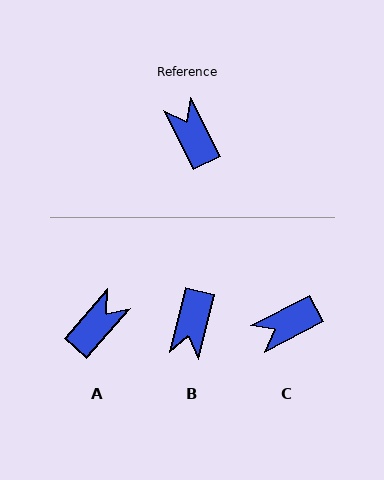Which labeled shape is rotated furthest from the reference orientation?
B, about 140 degrees away.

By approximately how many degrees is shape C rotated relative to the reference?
Approximately 91 degrees counter-clockwise.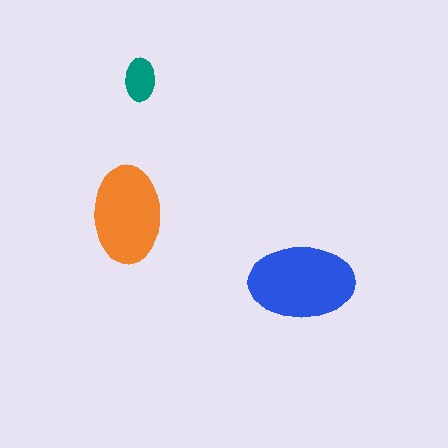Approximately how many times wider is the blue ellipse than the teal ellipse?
About 2.5 times wider.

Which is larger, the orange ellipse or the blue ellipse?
The blue one.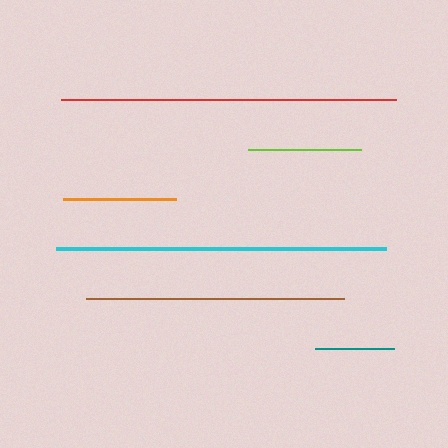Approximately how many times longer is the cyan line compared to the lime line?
The cyan line is approximately 2.9 times the length of the lime line.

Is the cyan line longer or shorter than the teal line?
The cyan line is longer than the teal line.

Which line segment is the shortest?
The teal line is the shortest at approximately 78 pixels.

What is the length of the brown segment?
The brown segment is approximately 258 pixels long.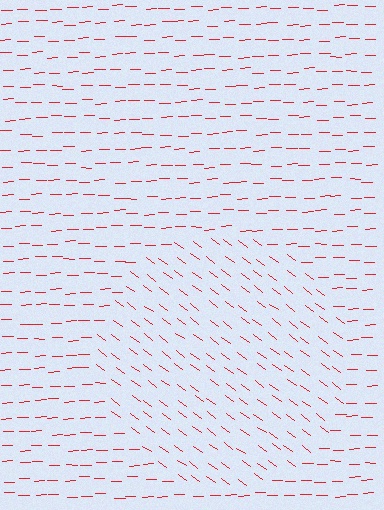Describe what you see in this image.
The image is filled with small red line segments. A circle region in the image has lines oriented differently from the surrounding lines, creating a visible texture boundary.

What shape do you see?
I see a circle.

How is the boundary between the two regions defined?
The boundary is defined purely by a change in line orientation (approximately 38 degrees difference). All lines are the same color and thickness.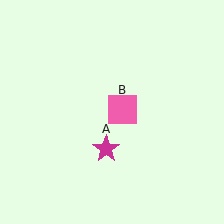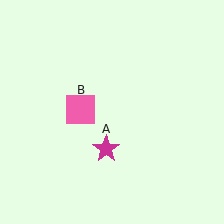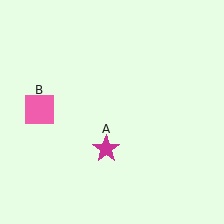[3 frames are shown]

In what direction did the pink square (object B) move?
The pink square (object B) moved left.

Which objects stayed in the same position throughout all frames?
Magenta star (object A) remained stationary.